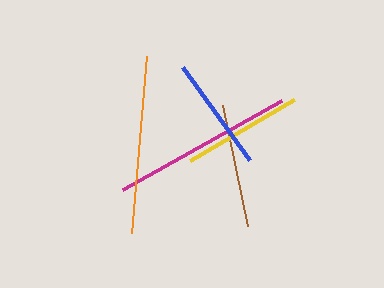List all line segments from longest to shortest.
From longest to shortest: magenta, orange, brown, yellow, blue.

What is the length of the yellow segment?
The yellow segment is approximately 121 pixels long.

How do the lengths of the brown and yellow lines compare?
The brown and yellow lines are approximately the same length.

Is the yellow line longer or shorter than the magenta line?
The magenta line is longer than the yellow line.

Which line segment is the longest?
The magenta line is the longest at approximately 182 pixels.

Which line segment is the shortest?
The blue line is the shortest at approximately 114 pixels.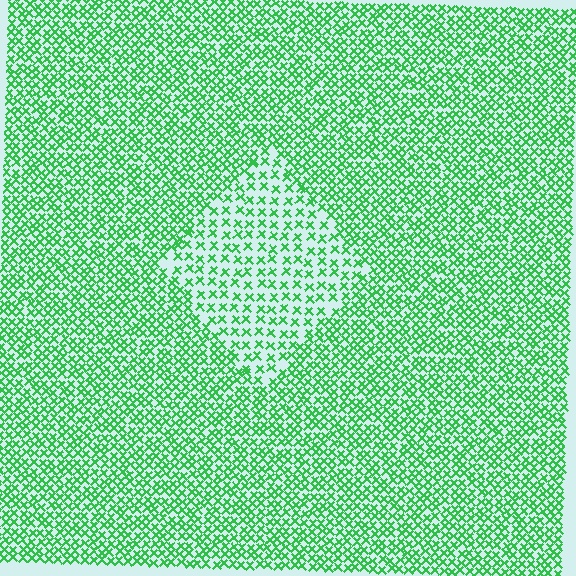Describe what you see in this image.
The image contains small green elements arranged at two different densities. A diamond-shaped region is visible where the elements are less densely packed than the surrounding area.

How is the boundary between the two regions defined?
The boundary is defined by a change in element density (approximately 1.9x ratio). All elements are the same color, size, and shape.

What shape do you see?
I see a diamond.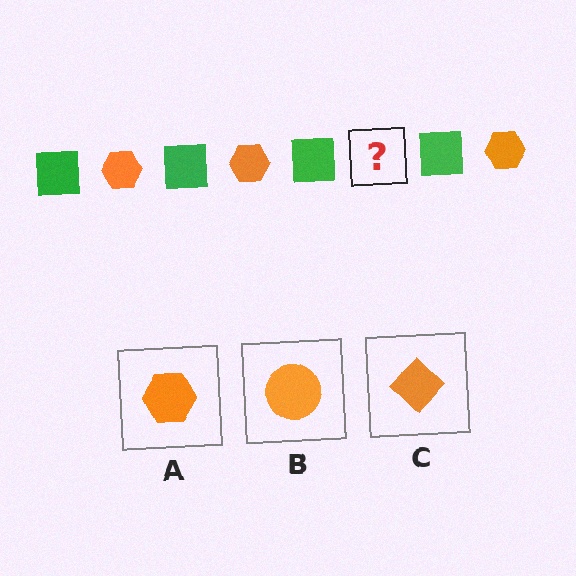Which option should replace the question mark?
Option A.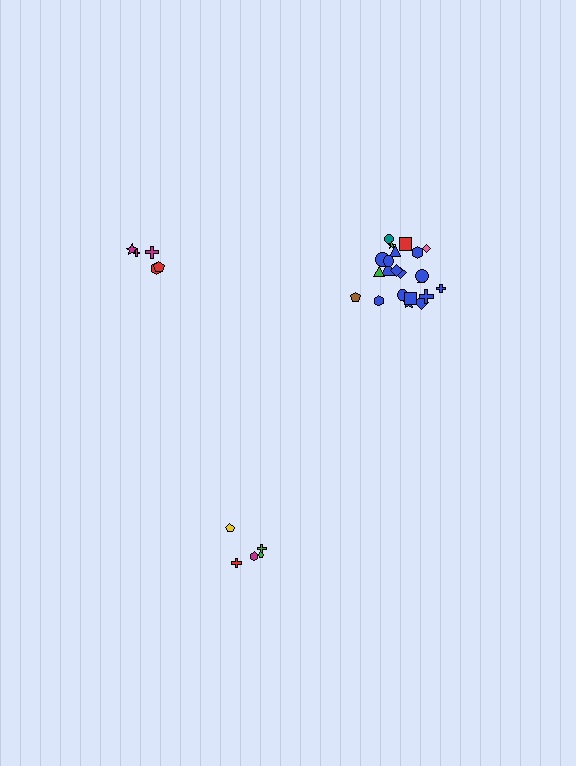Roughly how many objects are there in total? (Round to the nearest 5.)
Roughly 30 objects in total.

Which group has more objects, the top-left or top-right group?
The top-right group.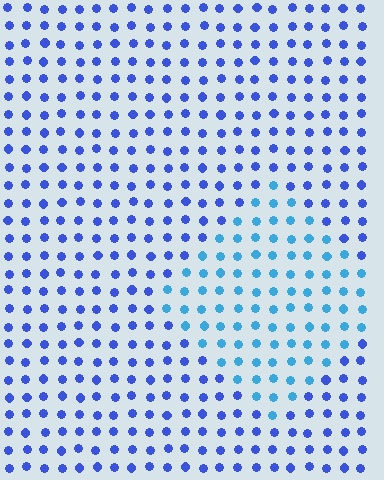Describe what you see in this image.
The image is filled with small blue elements in a uniform arrangement. A diamond-shaped region is visible where the elements are tinted to a slightly different hue, forming a subtle color boundary.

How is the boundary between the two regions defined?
The boundary is defined purely by a slight shift in hue (about 32 degrees). Spacing, size, and orientation are identical on both sides.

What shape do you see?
I see a diamond.